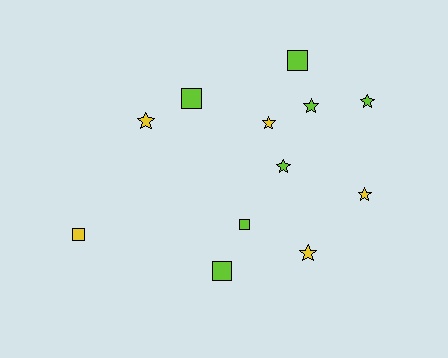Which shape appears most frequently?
Star, with 7 objects.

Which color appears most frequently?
Lime, with 7 objects.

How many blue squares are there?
There are no blue squares.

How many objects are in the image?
There are 12 objects.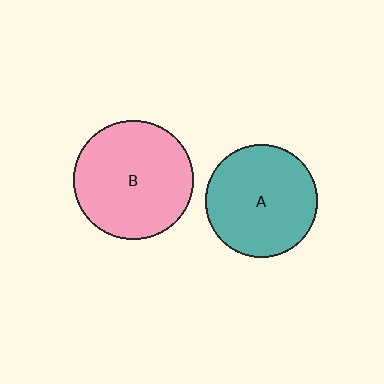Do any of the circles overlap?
No, none of the circles overlap.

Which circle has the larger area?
Circle B (pink).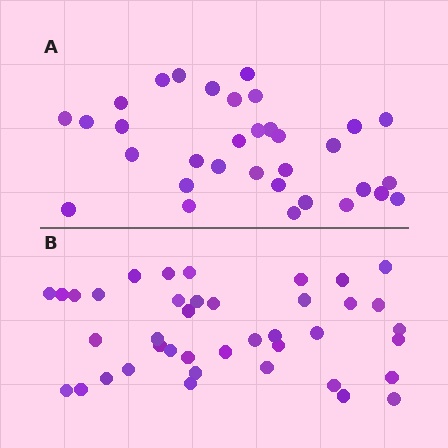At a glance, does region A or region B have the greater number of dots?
Region B (the bottom region) has more dots.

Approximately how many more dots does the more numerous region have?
Region B has roughly 8 or so more dots than region A.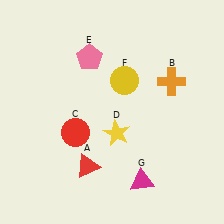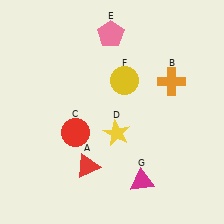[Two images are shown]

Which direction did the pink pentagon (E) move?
The pink pentagon (E) moved up.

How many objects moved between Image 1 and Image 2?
1 object moved between the two images.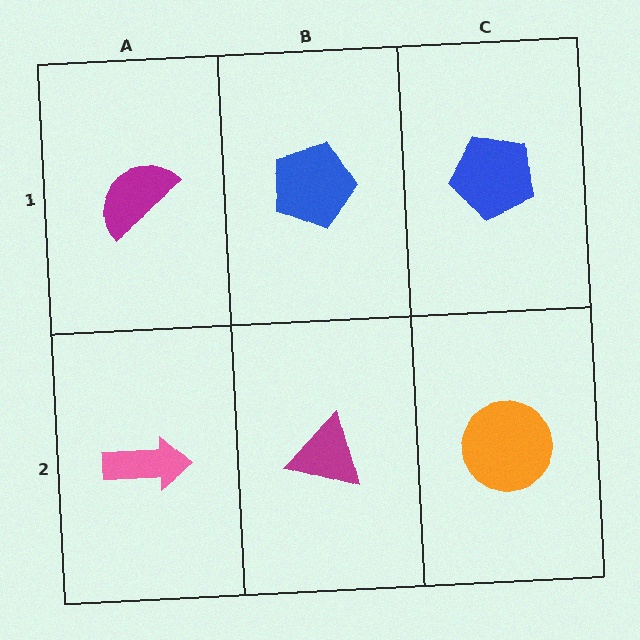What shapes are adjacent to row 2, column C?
A blue pentagon (row 1, column C), a magenta triangle (row 2, column B).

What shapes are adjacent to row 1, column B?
A magenta triangle (row 2, column B), a magenta semicircle (row 1, column A), a blue pentagon (row 1, column C).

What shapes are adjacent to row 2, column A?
A magenta semicircle (row 1, column A), a magenta triangle (row 2, column B).